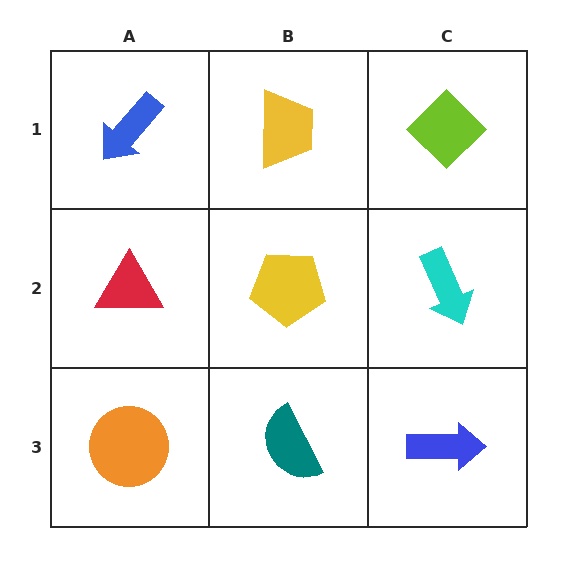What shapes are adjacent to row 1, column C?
A cyan arrow (row 2, column C), a yellow trapezoid (row 1, column B).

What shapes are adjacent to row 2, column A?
A blue arrow (row 1, column A), an orange circle (row 3, column A), a yellow pentagon (row 2, column B).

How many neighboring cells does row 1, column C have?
2.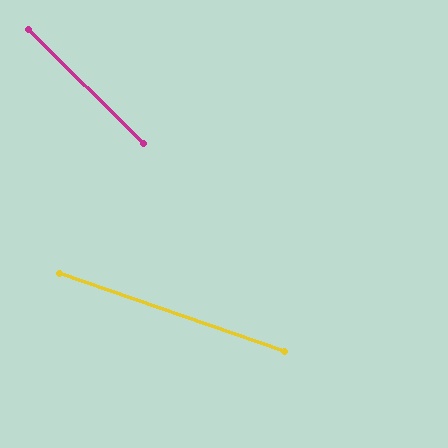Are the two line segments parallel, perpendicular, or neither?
Neither parallel nor perpendicular — they differ by about 25°.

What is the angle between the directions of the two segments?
Approximately 25 degrees.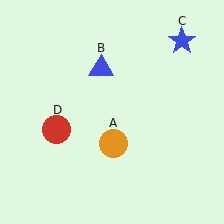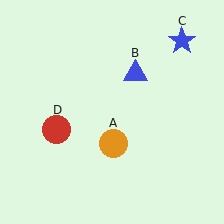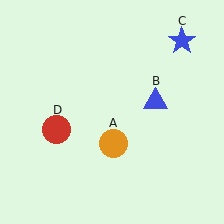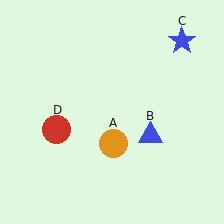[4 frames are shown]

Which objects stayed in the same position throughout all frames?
Orange circle (object A) and blue star (object C) and red circle (object D) remained stationary.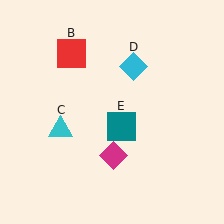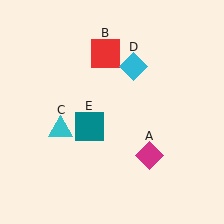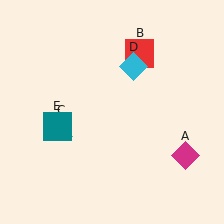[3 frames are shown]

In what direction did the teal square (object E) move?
The teal square (object E) moved left.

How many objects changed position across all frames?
3 objects changed position: magenta diamond (object A), red square (object B), teal square (object E).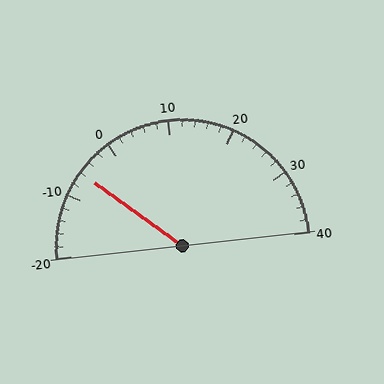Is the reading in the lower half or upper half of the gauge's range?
The reading is in the lower half of the range (-20 to 40).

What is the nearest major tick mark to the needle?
The nearest major tick mark is -10.